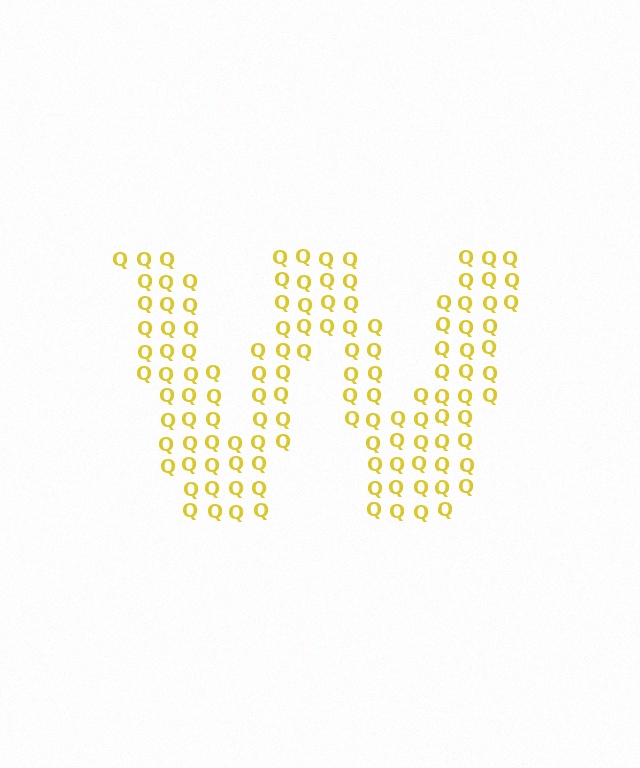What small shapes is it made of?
It is made of small letter Q's.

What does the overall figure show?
The overall figure shows the letter W.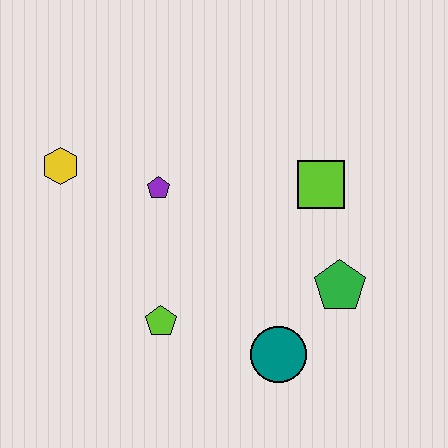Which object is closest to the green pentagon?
The teal circle is closest to the green pentagon.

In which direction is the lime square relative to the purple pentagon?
The lime square is to the right of the purple pentagon.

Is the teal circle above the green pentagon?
No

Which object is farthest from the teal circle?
The yellow hexagon is farthest from the teal circle.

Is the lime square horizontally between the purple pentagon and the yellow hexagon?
No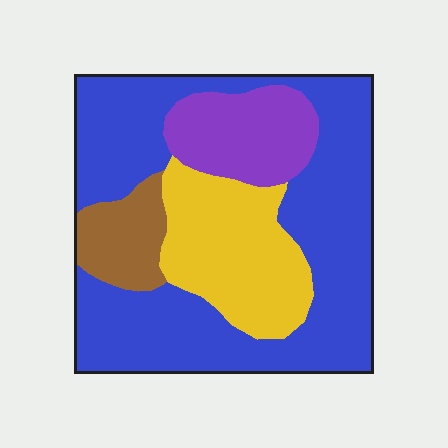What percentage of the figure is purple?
Purple covers about 15% of the figure.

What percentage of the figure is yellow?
Yellow takes up about one fifth (1/5) of the figure.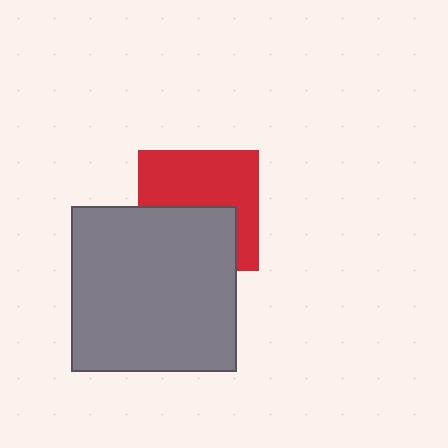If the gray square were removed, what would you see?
You would see the complete red square.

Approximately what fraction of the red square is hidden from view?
Roughly 44% of the red square is hidden behind the gray square.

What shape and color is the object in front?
The object in front is a gray square.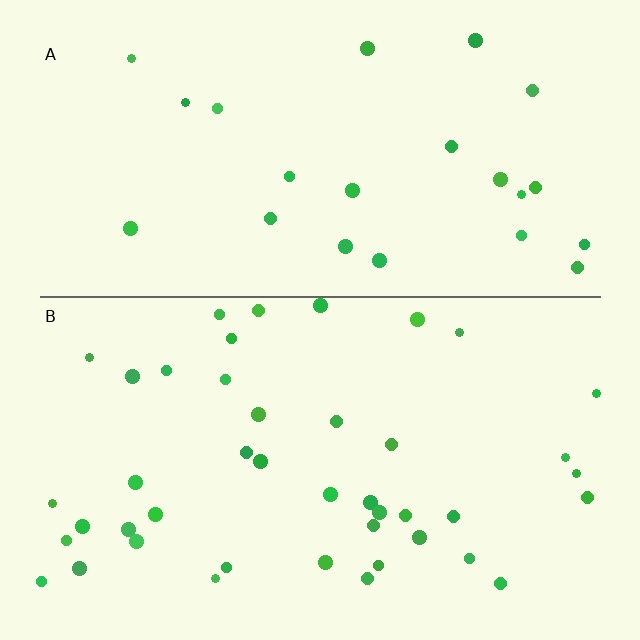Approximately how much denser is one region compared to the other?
Approximately 1.9× — region B over region A.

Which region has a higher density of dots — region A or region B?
B (the bottom).